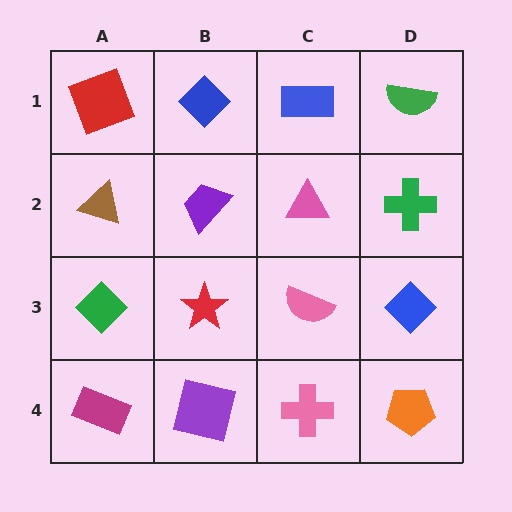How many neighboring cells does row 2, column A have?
3.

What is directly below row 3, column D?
An orange pentagon.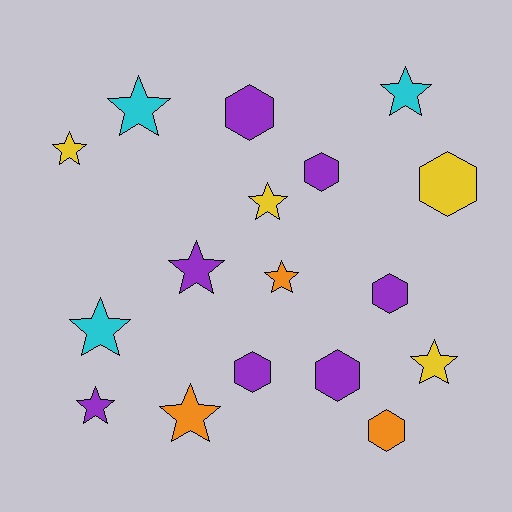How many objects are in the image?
There are 17 objects.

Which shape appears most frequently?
Star, with 10 objects.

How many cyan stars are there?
There are 3 cyan stars.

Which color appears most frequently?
Purple, with 7 objects.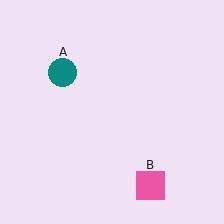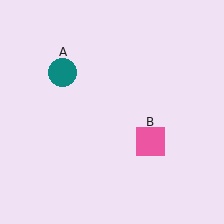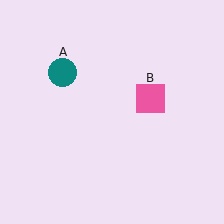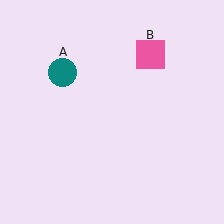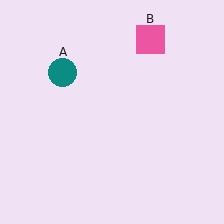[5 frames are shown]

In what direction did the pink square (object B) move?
The pink square (object B) moved up.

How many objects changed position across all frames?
1 object changed position: pink square (object B).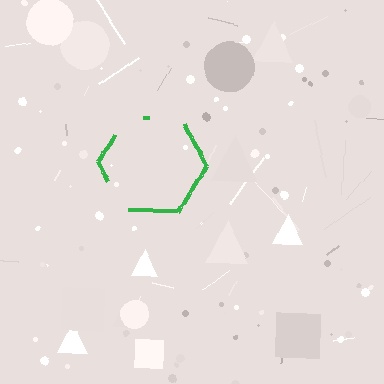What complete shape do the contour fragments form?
The contour fragments form a hexagon.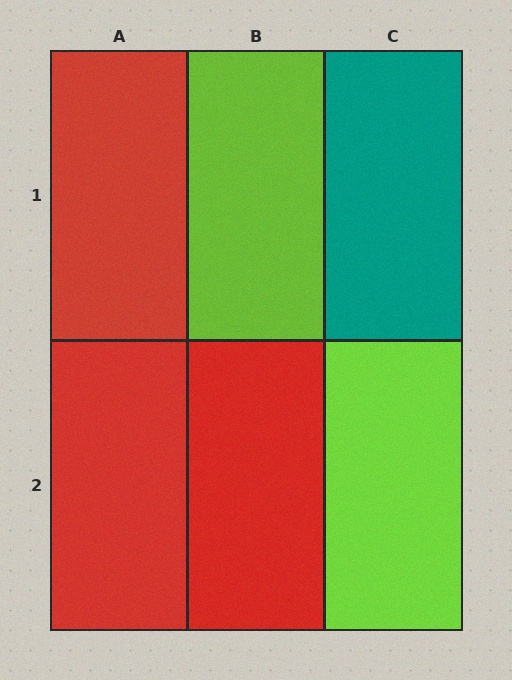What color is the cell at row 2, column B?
Red.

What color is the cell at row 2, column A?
Red.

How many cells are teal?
1 cell is teal.